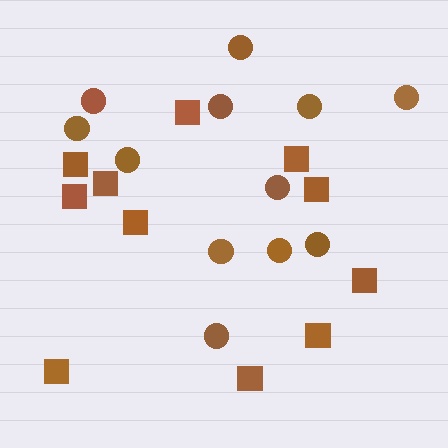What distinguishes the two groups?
There are 2 groups: one group of circles (12) and one group of squares (11).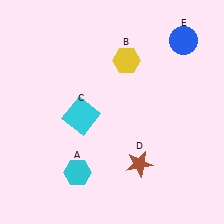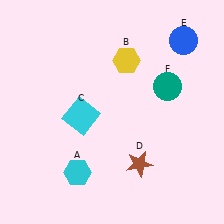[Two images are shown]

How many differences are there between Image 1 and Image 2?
There is 1 difference between the two images.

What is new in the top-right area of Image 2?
A teal circle (F) was added in the top-right area of Image 2.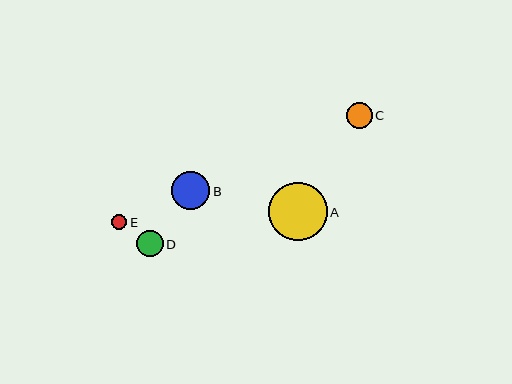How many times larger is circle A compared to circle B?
Circle A is approximately 1.5 times the size of circle B.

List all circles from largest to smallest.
From largest to smallest: A, B, D, C, E.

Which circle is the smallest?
Circle E is the smallest with a size of approximately 16 pixels.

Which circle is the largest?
Circle A is the largest with a size of approximately 59 pixels.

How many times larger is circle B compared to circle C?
Circle B is approximately 1.5 times the size of circle C.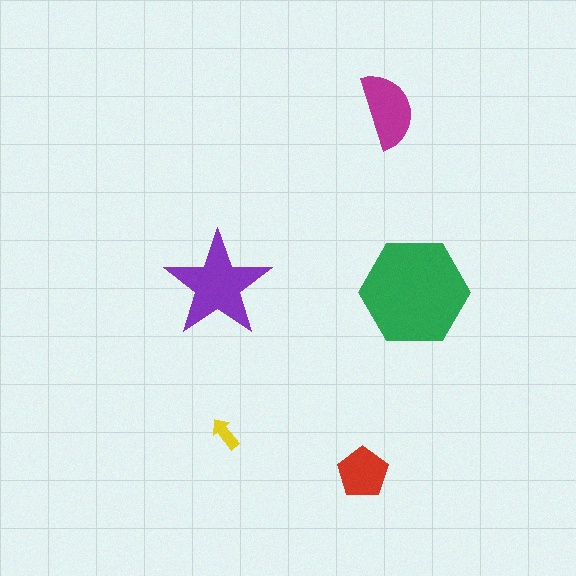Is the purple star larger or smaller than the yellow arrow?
Larger.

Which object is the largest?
The green hexagon.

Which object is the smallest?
The yellow arrow.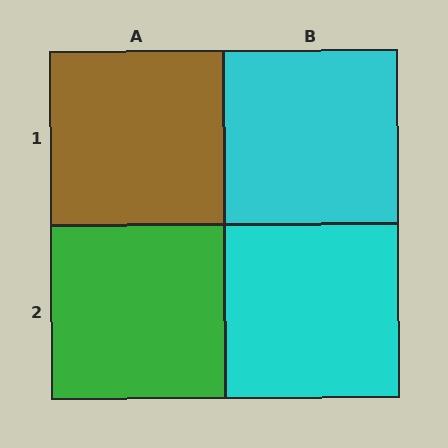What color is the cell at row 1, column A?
Brown.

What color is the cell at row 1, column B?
Cyan.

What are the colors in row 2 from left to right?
Green, cyan.